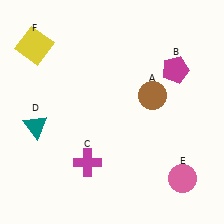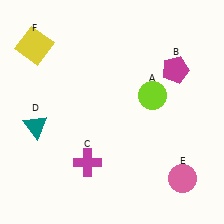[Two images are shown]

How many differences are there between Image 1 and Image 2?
There is 1 difference between the two images.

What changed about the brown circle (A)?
In Image 1, A is brown. In Image 2, it changed to lime.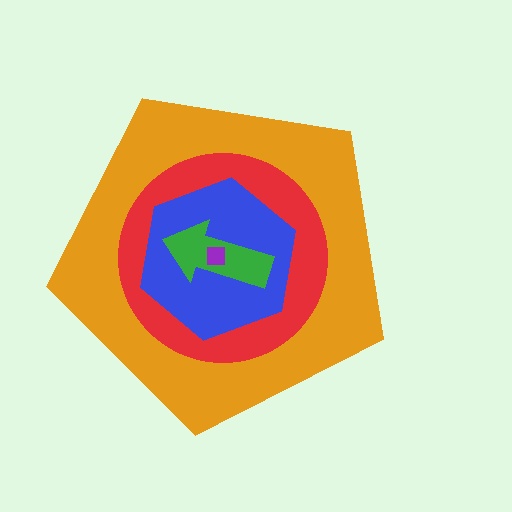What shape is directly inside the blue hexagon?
The green arrow.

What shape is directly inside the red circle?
The blue hexagon.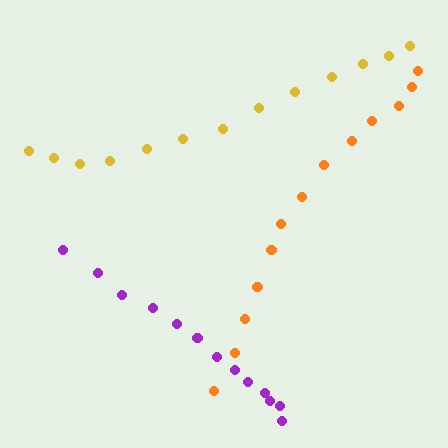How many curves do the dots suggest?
There are 3 distinct paths.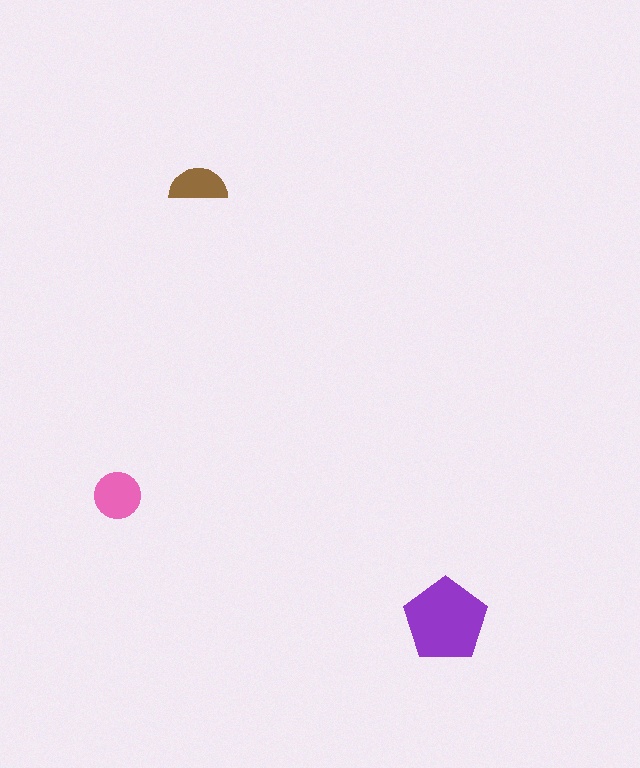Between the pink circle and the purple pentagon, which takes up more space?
The purple pentagon.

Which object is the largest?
The purple pentagon.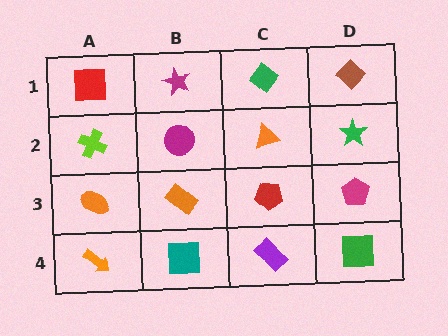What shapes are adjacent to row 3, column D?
A green star (row 2, column D), a green square (row 4, column D), a red pentagon (row 3, column C).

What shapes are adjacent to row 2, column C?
A green diamond (row 1, column C), a red pentagon (row 3, column C), a magenta circle (row 2, column B), a green star (row 2, column D).